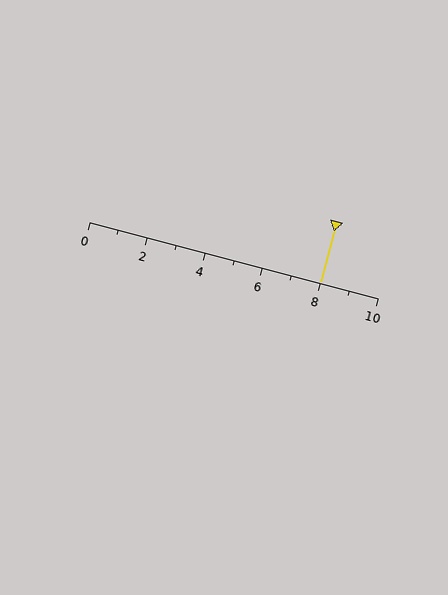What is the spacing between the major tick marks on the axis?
The major ticks are spaced 2 apart.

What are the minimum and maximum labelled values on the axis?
The axis runs from 0 to 10.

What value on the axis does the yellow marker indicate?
The marker indicates approximately 8.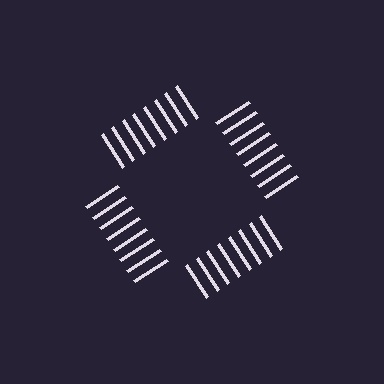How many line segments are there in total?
32 — 8 along each of the 4 edges.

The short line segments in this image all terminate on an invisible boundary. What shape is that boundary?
An illusory square — the line segments terminate on its edges but no continuous stroke is drawn.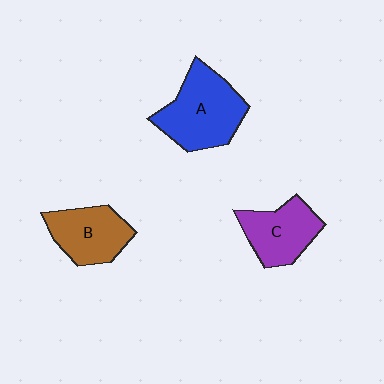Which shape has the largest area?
Shape A (blue).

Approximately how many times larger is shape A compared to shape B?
Approximately 1.4 times.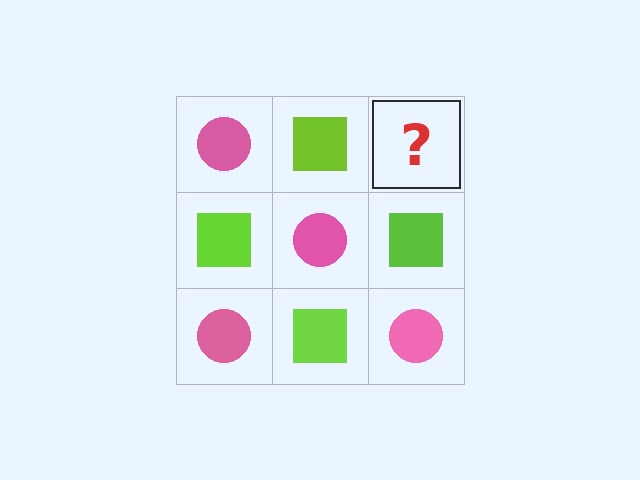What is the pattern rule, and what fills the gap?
The rule is that it alternates pink circle and lime square in a checkerboard pattern. The gap should be filled with a pink circle.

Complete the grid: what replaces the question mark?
The question mark should be replaced with a pink circle.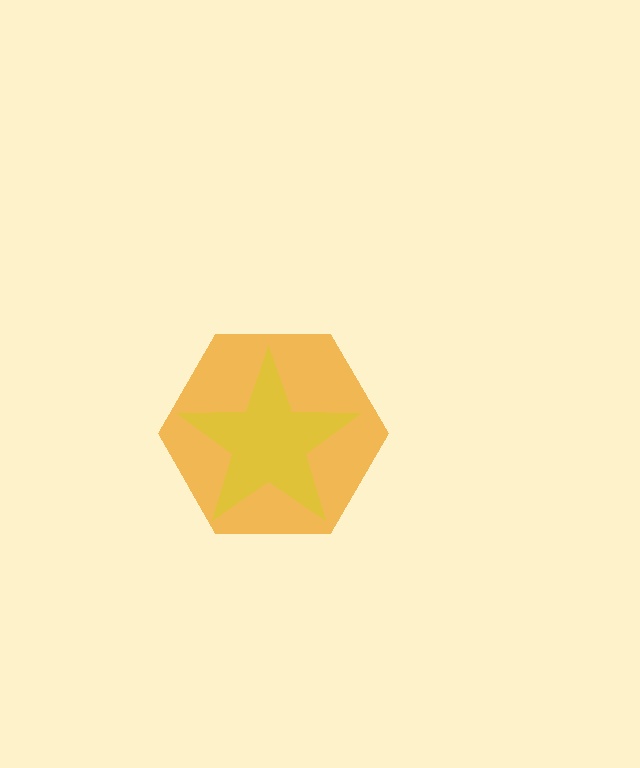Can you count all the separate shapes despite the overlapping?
Yes, there are 2 separate shapes.